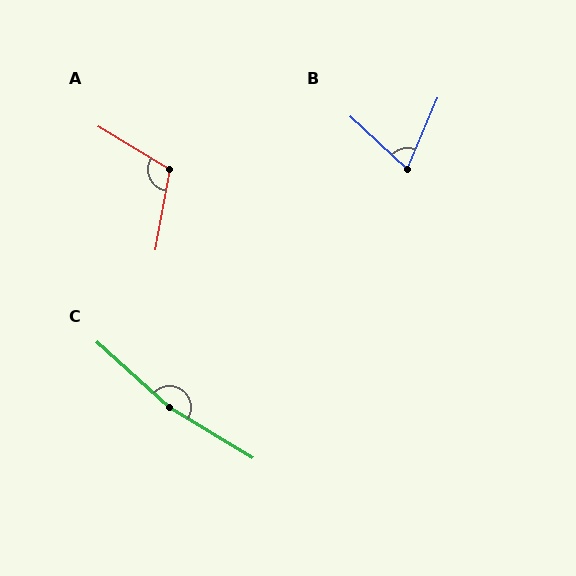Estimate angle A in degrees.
Approximately 111 degrees.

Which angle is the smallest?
B, at approximately 70 degrees.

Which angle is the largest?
C, at approximately 169 degrees.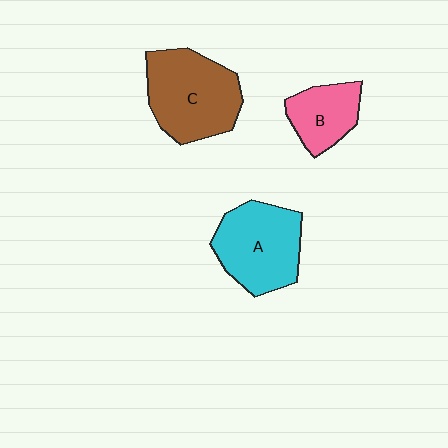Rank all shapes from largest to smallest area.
From largest to smallest: C (brown), A (cyan), B (pink).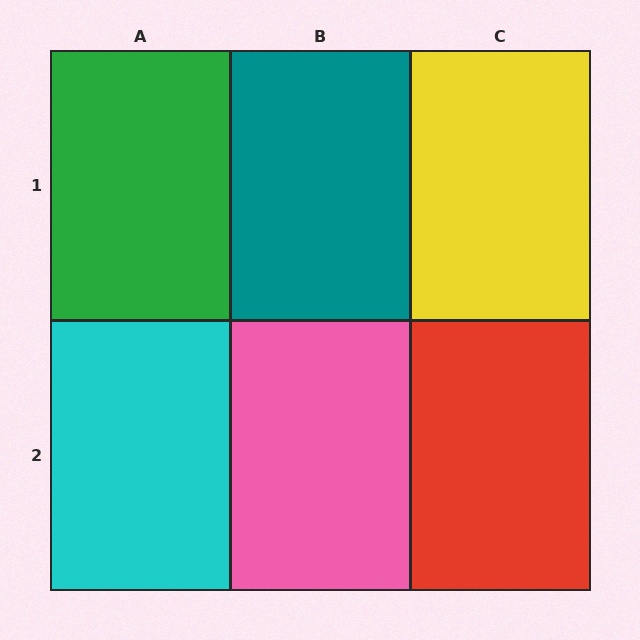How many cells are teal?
1 cell is teal.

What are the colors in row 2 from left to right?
Cyan, pink, red.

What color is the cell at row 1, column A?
Green.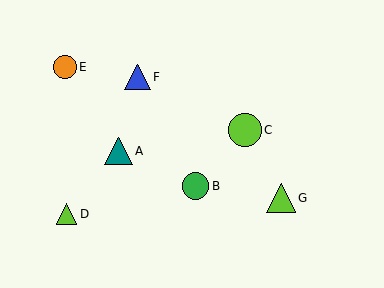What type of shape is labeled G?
Shape G is a lime triangle.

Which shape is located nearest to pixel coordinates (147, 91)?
The blue triangle (labeled F) at (137, 77) is nearest to that location.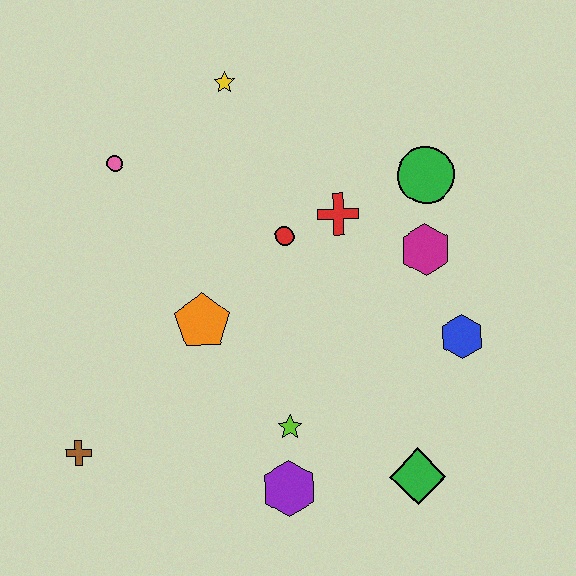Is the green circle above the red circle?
Yes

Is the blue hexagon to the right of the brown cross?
Yes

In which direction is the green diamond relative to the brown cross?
The green diamond is to the right of the brown cross.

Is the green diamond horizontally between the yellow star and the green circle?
Yes